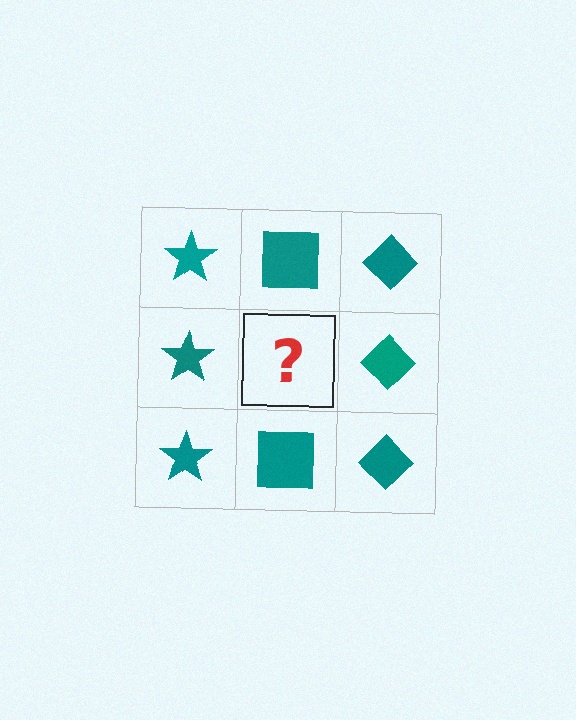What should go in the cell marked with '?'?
The missing cell should contain a teal square.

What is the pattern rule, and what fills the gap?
The rule is that each column has a consistent shape. The gap should be filled with a teal square.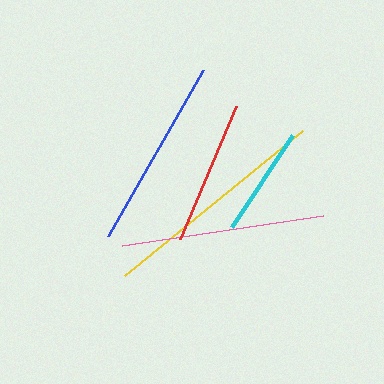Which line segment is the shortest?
The cyan line is the shortest at approximately 110 pixels.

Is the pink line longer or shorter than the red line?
The pink line is longer than the red line.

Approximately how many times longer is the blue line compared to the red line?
The blue line is approximately 1.3 times the length of the red line.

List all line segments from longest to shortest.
From longest to shortest: yellow, pink, blue, red, cyan.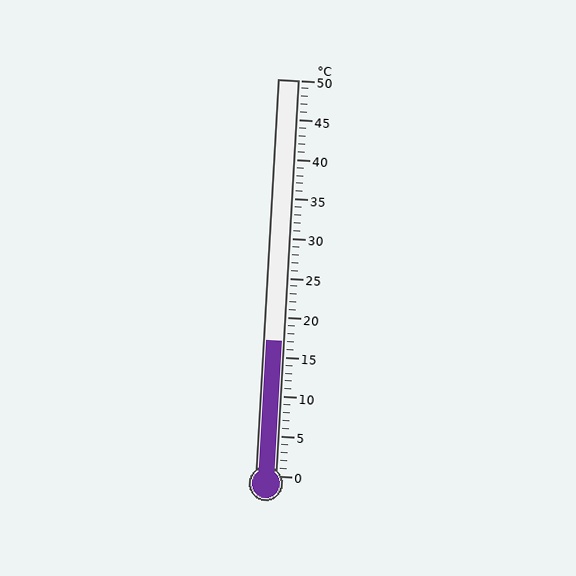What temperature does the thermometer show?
The thermometer shows approximately 17°C.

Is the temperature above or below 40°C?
The temperature is below 40°C.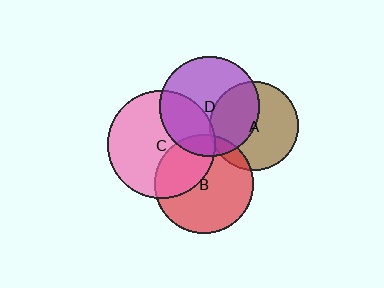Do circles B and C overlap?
Yes.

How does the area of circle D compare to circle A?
Approximately 1.3 times.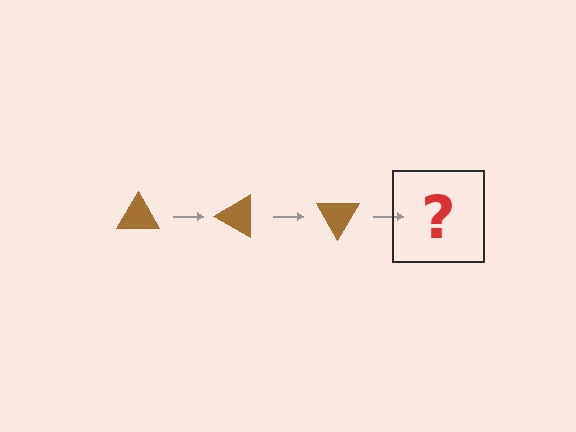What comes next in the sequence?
The next element should be a brown triangle rotated 90 degrees.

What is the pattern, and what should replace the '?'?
The pattern is that the triangle rotates 30 degrees each step. The '?' should be a brown triangle rotated 90 degrees.